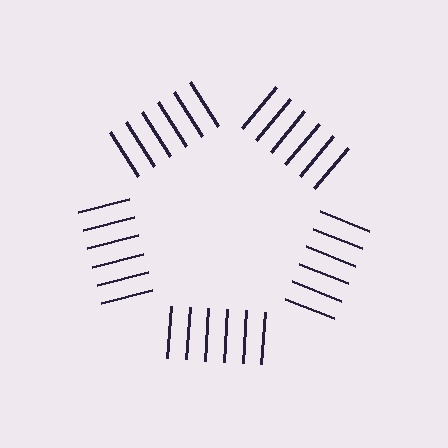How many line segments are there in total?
30 — 6 along each of the 5 edges.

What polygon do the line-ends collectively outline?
An illusory pentagon — the line segments terminate on its edges but no continuous stroke is drawn.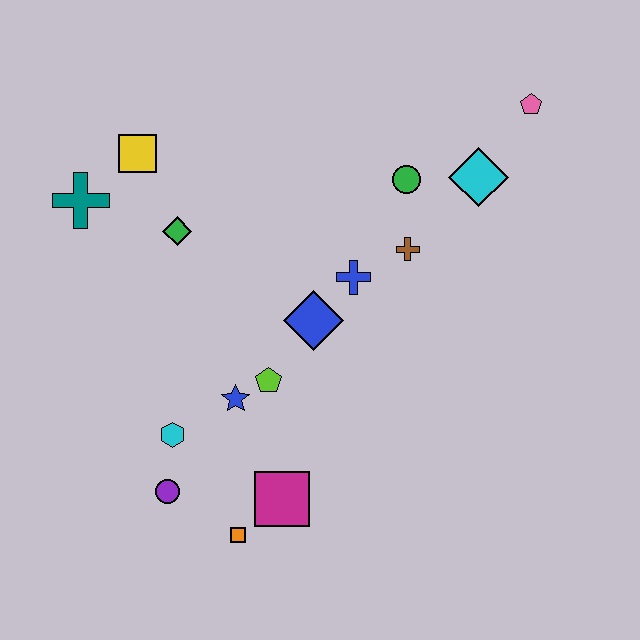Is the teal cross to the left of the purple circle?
Yes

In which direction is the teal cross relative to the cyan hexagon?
The teal cross is above the cyan hexagon.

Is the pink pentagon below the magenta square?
No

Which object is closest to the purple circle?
The cyan hexagon is closest to the purple circle.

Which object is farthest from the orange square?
The pink pentagon is farthest from the orange square.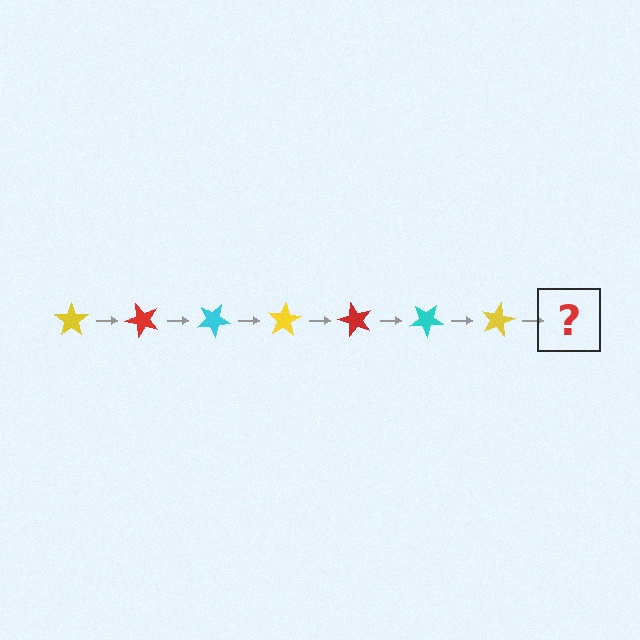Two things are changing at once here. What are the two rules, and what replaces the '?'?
The two rules are that it rotates 50 degrees each step and the color cycles through yellow, red, and cyan. The '?' should be a red star, rotated 350 degrees from the start.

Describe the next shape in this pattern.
It should be a red star, rotated 350 degrees from the start.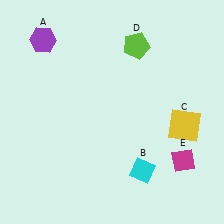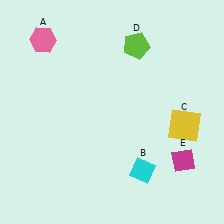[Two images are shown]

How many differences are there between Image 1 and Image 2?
There is 1 difference between the two images.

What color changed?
The hexagon (A) changed from purple in Image 1 to pink in Image 2.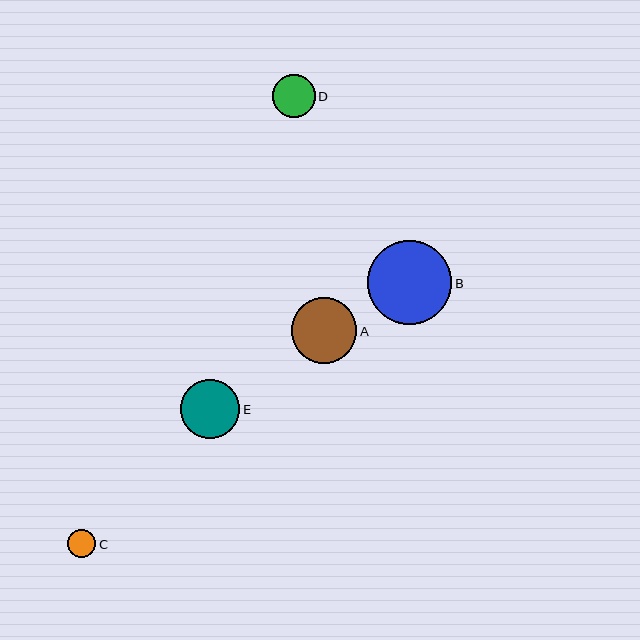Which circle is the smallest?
Circle C is the smallest with a size of approximately 28 pixels.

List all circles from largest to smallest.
From largest to smallest: B, A, E, D, C.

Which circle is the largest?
Circle B is the largest with a size of approximately 85 pixels.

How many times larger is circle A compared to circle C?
Circle A is approximately 2.3 times the size of circle C.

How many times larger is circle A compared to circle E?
Circle A is approximately 1.1 times the size of circle E.